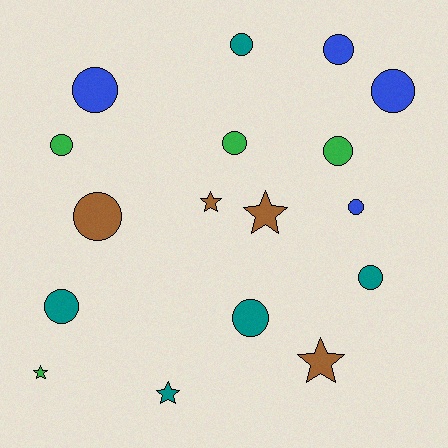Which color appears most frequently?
Teal, with 5 objects.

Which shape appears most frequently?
Circle, with 12 objects.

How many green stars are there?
There is 1 green star.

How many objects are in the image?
There are 17 objects.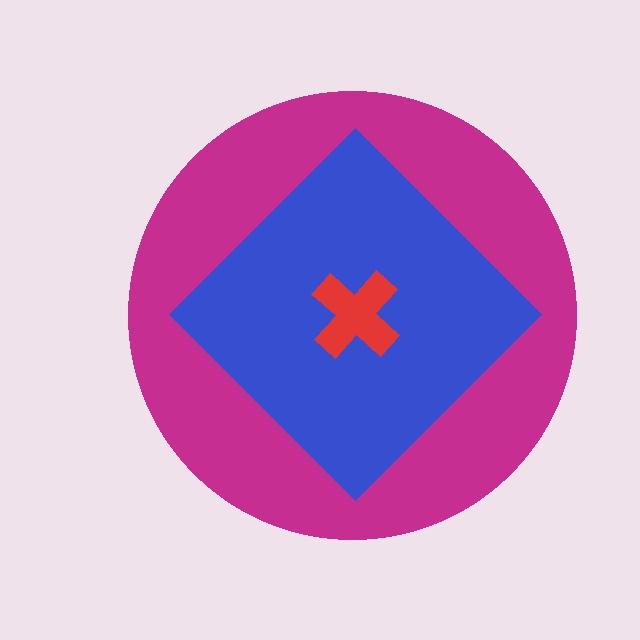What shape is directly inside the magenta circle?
The blue diamond.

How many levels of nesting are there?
3.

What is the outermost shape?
The magenta circle.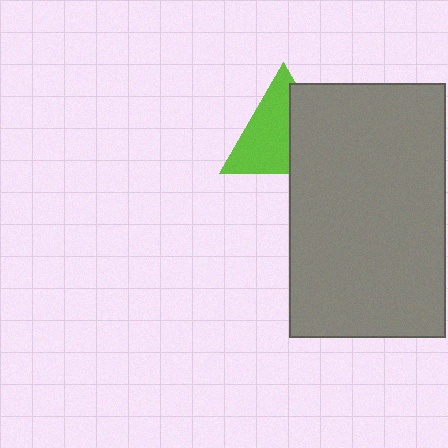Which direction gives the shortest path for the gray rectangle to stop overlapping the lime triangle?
Moving right gives the shortest separation.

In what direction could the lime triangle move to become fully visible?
The lime triangle could move left. That would shift it out from behind the gray rectangle entirely.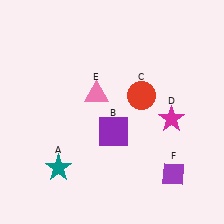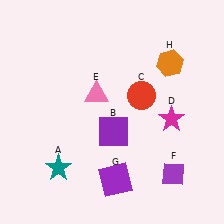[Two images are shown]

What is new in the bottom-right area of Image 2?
A purple square (G) was added in the bottom-right area of Image 2.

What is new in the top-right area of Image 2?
An orange hexagon (H) was added in the top-right area of Image 2.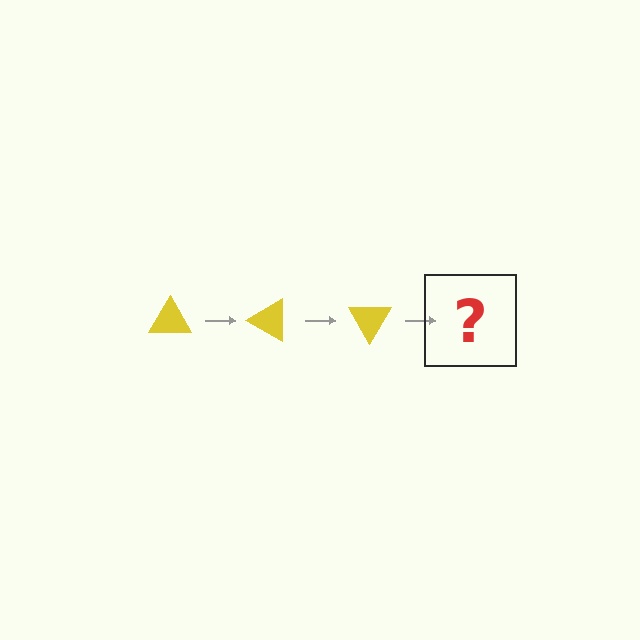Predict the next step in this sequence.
The next step is a yellow triangle rotated 90 degrees.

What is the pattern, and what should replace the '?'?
The pattern is that the triangle rotates 30 degrees each step. The '?' should be a yellow triangle rotated 90 degrees.